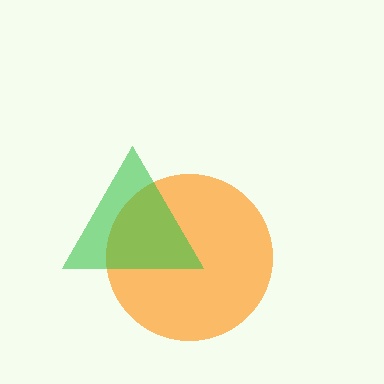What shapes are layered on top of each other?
The layered shapes are: an orange circle, a green triangle.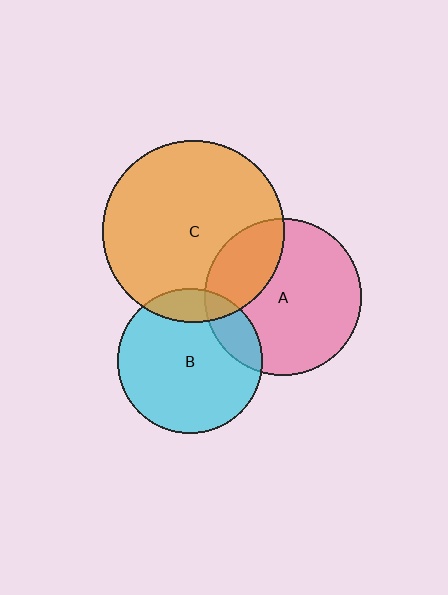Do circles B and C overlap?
Yes.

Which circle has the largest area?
Circle C (orange).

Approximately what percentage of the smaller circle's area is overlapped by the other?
Approximately 15%.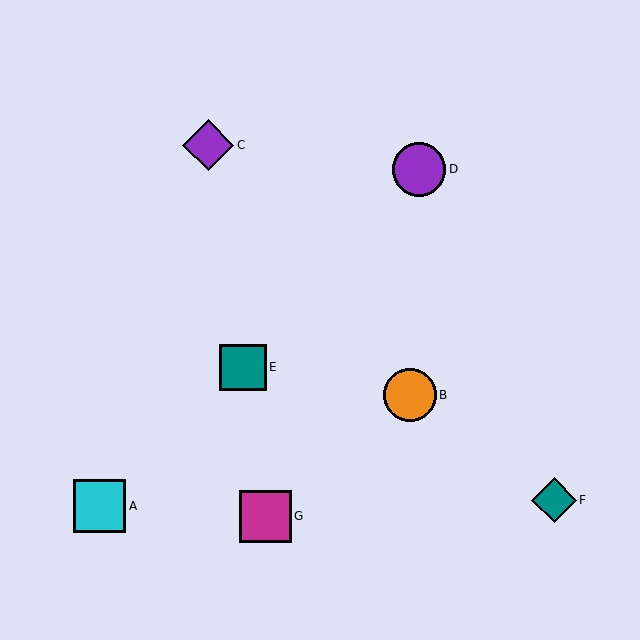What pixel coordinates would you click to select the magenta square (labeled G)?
Click at (265, 516) to select the magenta square G.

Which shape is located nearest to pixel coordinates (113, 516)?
The cyan square (labeled A) at (99, 506) is nearest to that location.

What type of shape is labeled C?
Shape C is a purple diamond.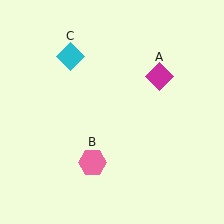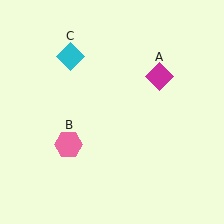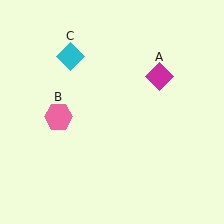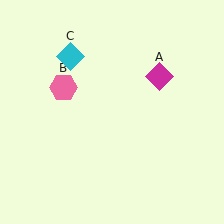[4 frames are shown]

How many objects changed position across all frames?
1 object changed position: pink hexagon (object B).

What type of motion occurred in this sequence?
The pink hexagon (object B) rotated clockwise around the center of the scene.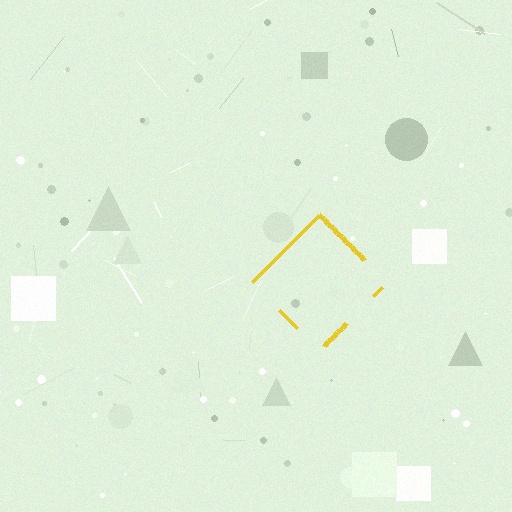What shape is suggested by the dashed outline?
The dashed outline suggests a diamond.